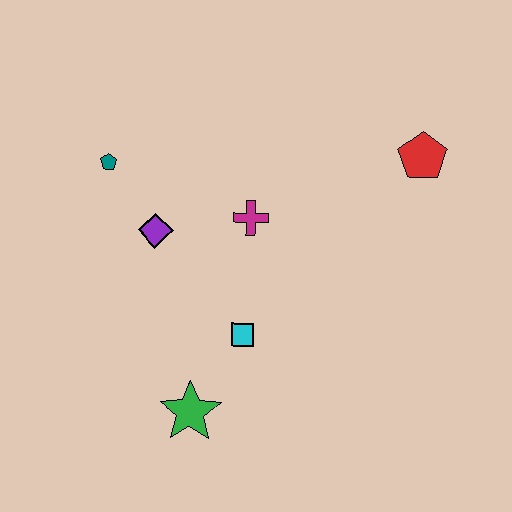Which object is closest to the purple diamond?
The teal pentagon is closest to the purple diamond.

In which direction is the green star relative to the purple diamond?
The green star is below the purple diamond.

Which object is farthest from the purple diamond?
The red pentagon is farthest from the purple diamond.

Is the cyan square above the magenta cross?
No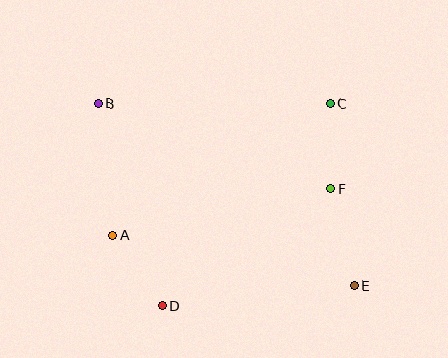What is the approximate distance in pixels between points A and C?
The distance between A and C is approximately 254 pixels.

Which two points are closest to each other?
Points C and F are closest to each other.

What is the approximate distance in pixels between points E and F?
The distance between E and F is approximately 99 pixels.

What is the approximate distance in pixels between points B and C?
The distance between B and C is approximately 232 pixels.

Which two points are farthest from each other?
Points B and E are farthest from each other.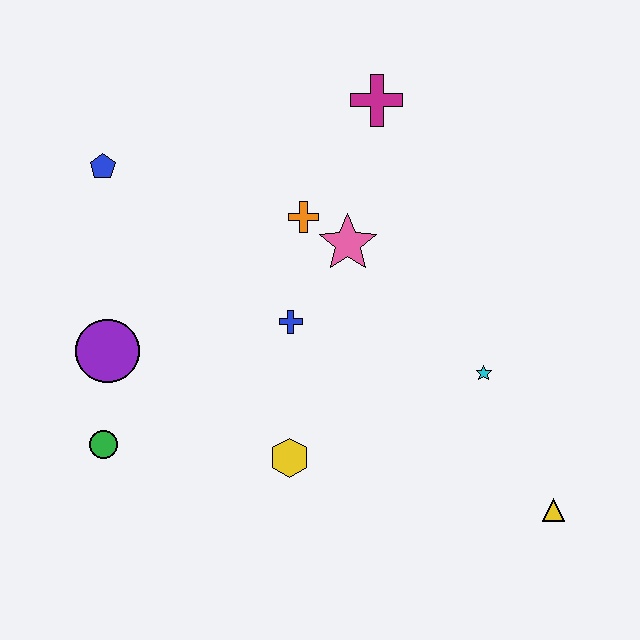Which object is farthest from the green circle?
The yellow triangle is farthest from the green circle.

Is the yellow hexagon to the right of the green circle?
Yes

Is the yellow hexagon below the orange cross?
Yes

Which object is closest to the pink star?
The orange cross is closest to the pink star.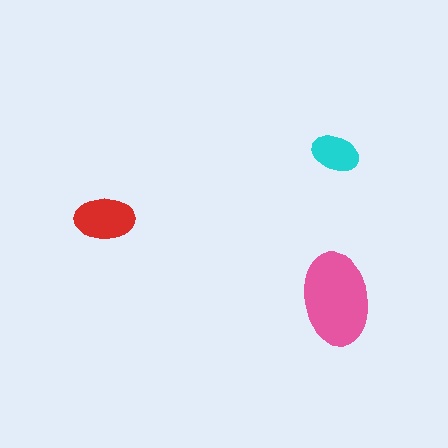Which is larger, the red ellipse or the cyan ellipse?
The red one.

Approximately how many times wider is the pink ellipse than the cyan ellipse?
About 2 times wider.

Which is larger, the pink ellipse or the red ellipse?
The pink one.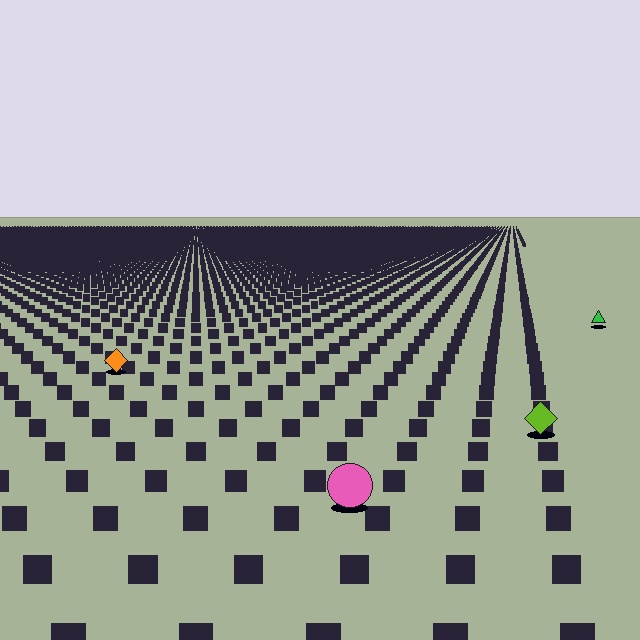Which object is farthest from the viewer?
The green triangle is farthest from the viewer. It appears smaller and the ground texture around it is denser.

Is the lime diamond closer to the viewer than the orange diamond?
Yes. The lime diamond is closer — you can tell from the texture gradient: the ground texture is coarser near it.